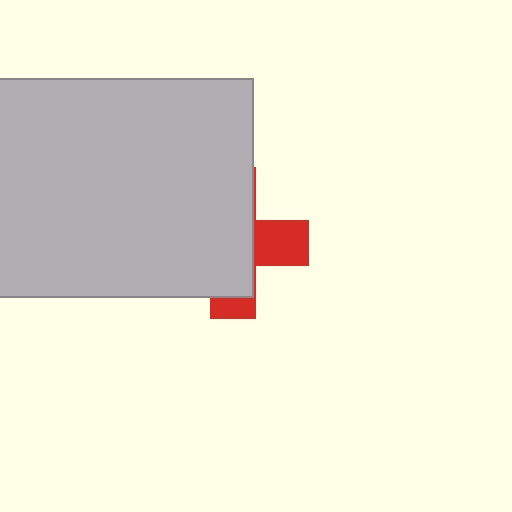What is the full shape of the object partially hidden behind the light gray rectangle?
The partially hidden object is a red cross.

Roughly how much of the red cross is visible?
A small part of it is visible (roughly 31%).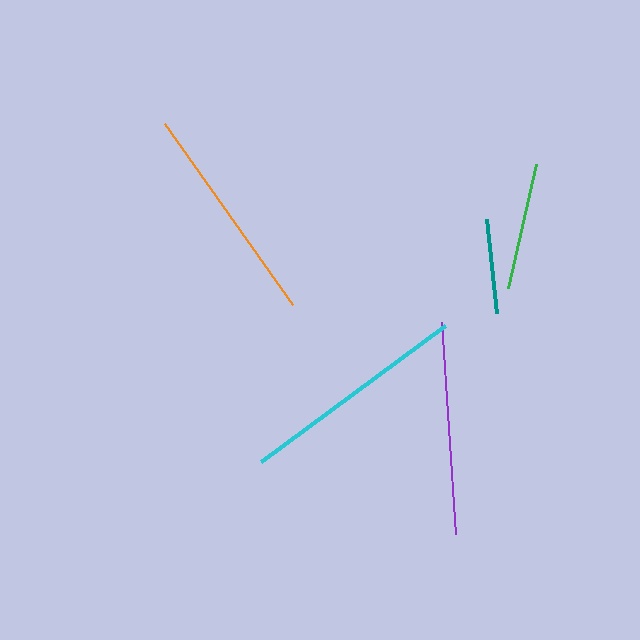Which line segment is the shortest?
The teal line is the shortest at approximately 95 pixels.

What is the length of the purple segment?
The purple segment is approximately 212 pixels long.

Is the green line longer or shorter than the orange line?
The orange line is longer than the green line.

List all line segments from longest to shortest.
From longest to shortest: cyan, orange, purple, green, teal.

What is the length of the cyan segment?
The cyan segment is approximately 229 pixels long.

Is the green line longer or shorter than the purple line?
The purple line is longer than the green line.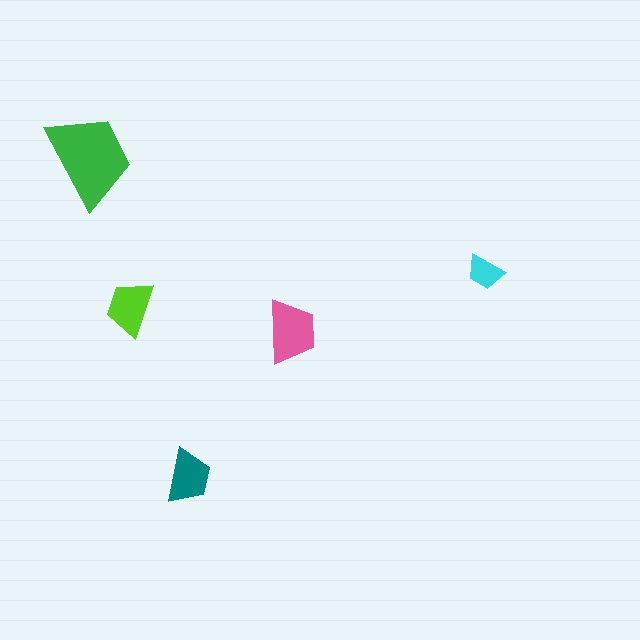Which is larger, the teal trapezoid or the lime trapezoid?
The lime one.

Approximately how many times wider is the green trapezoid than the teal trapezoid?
About 2 times wider.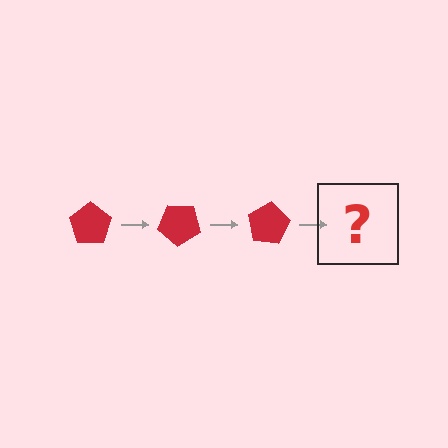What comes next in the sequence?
The next element should be a red pentagon rotated 120 degrees.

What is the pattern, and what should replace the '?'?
The pattern is that the pentagon rotates 40 degrees each step. The '?' should be a red pentagon rotated 120 degrees.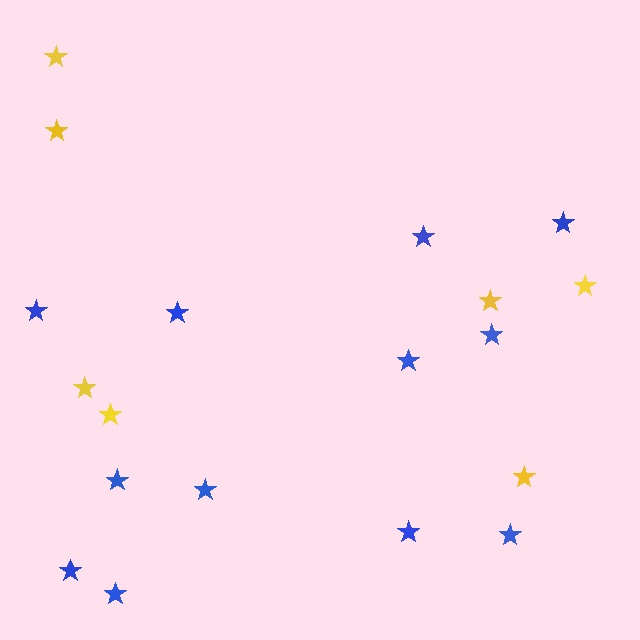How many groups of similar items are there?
There are 2 groups: one group of blue stars (12) and one group of yellow stars (7).